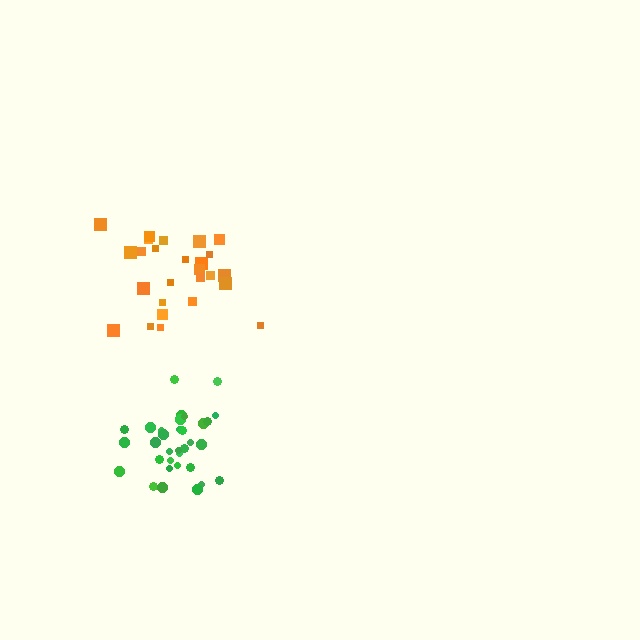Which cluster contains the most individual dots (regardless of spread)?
Green (33).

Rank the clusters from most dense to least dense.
green, orange.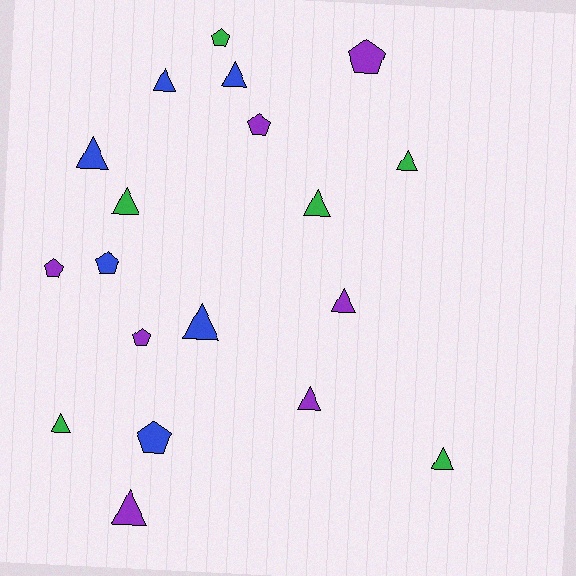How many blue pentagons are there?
There are 2 blue pentagons.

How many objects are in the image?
There are 19 objects.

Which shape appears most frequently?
Triangle, with 12 objects.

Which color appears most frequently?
Purple, with 7 objects.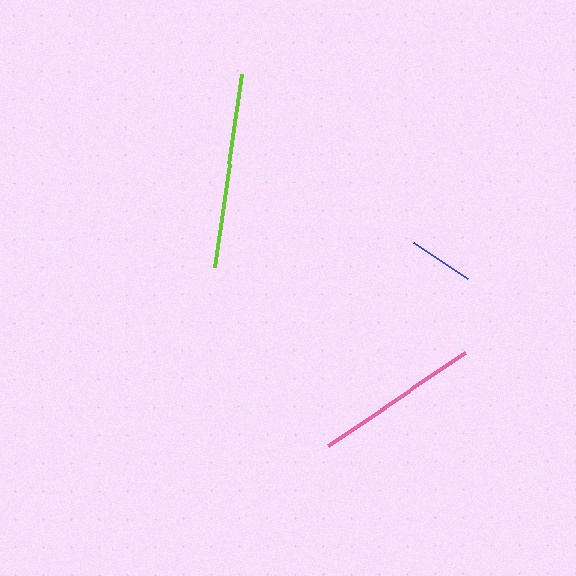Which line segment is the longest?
The lime line is the longest at approximately 195 pixels.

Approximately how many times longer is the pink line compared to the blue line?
The pink line is approximately 2.5 times the length of the blue line.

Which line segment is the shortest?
The blue line is the shortest at approximately 65 pixels.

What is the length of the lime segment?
The lime segment is approximately 195 pixels long.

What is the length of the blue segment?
The blue segment is approximately 65 pixels long.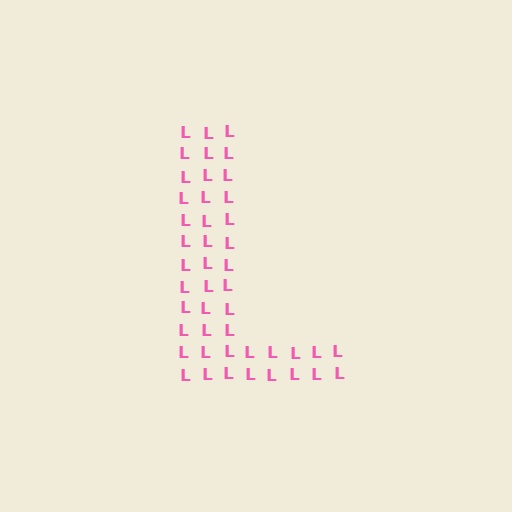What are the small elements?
The small elements are letter L's.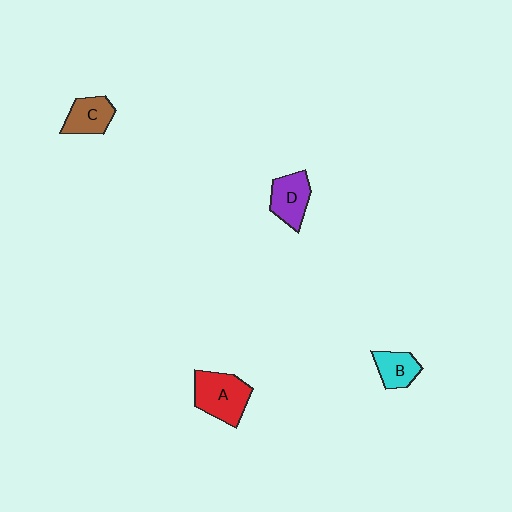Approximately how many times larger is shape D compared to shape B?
Approximately 1.3 times.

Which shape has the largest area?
Shape A (red).